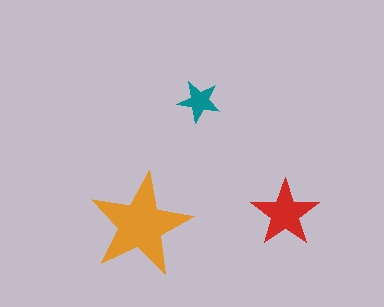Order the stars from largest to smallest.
the orange one, the red one, the teal one.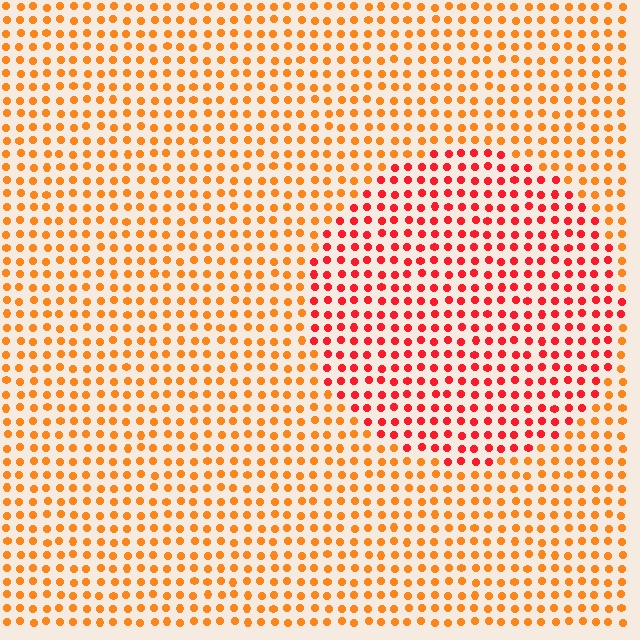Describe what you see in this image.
The image is filled with small orange elements in a uniform arrangement. A circle-shaped region is visible where the elements are tinted to a slightly different hue, forming a subtle color boundary.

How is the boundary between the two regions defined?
The boundary is defined purely by a slight shift in hue (about 33 degrees). Spacing, size, and orientation are identical on both sides.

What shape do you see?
I see a circle.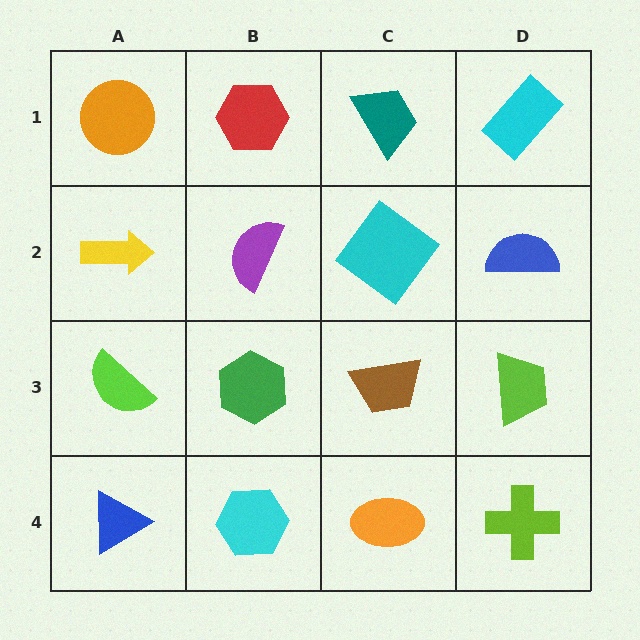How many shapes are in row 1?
4 shapes.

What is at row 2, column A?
A yellow arrow.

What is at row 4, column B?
A cyan hexagon.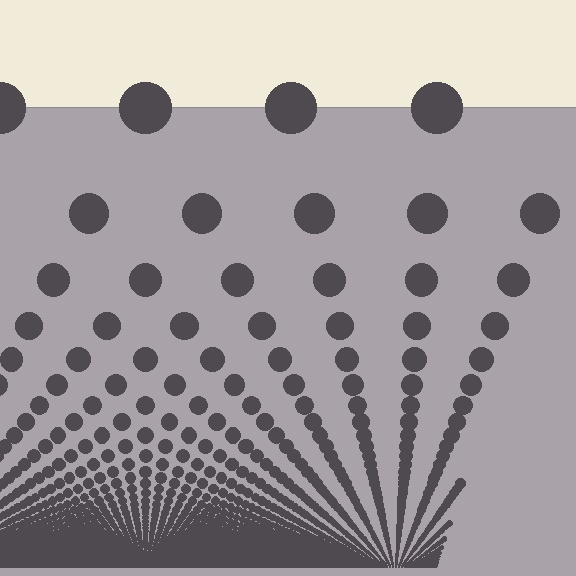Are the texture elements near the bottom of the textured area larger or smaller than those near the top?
Smaller. The gradient is inverted — elements near the bottom are smaller and denser.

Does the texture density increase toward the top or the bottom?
Density increases toward the bottom.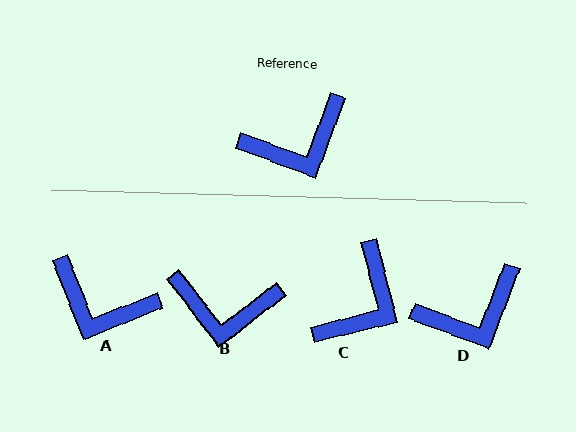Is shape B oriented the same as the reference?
No, it is off by about 31 degrees.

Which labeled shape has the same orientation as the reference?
D.